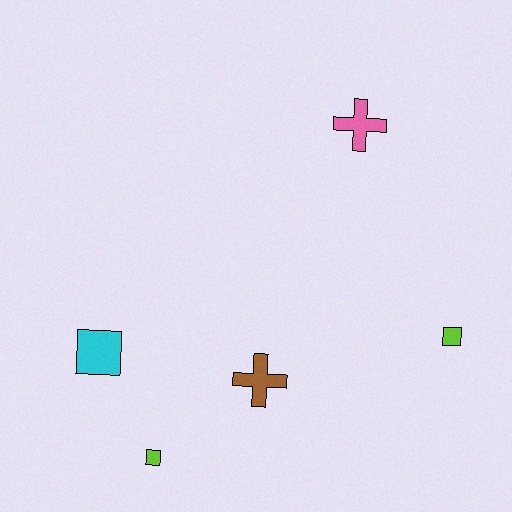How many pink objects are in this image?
There is 1 pink object.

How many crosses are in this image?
There are 2 crosses.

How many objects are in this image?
There are 5 objects.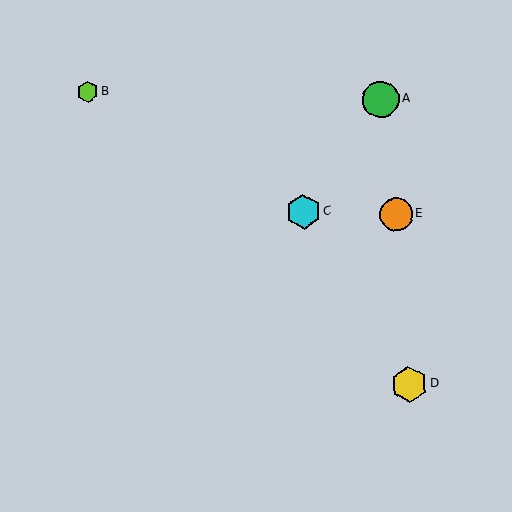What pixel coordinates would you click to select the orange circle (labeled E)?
Click at (396, 214) to select the orange circle E.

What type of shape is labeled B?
Shape B is a lime hexagon.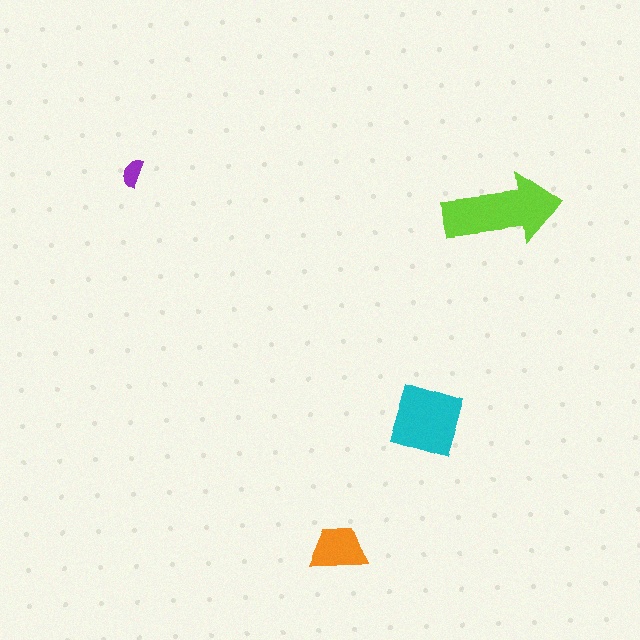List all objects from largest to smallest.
The lime arrow, the cyan diamond, the orange trapezoid, the purple semicircle.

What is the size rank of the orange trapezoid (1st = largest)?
3rd.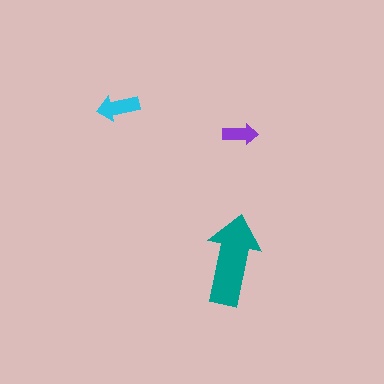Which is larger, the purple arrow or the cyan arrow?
The cyan one.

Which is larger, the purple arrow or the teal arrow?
The teal one.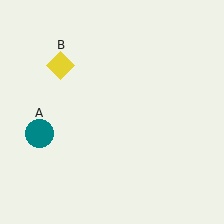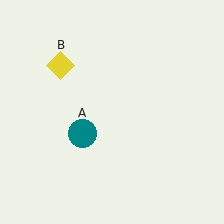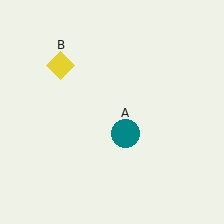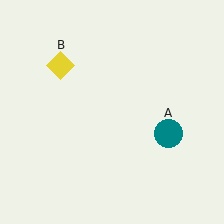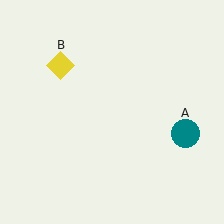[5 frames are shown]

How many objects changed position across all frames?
1 object changed position: teal circle (object A).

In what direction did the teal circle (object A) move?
The teal circle (object A) moved right.